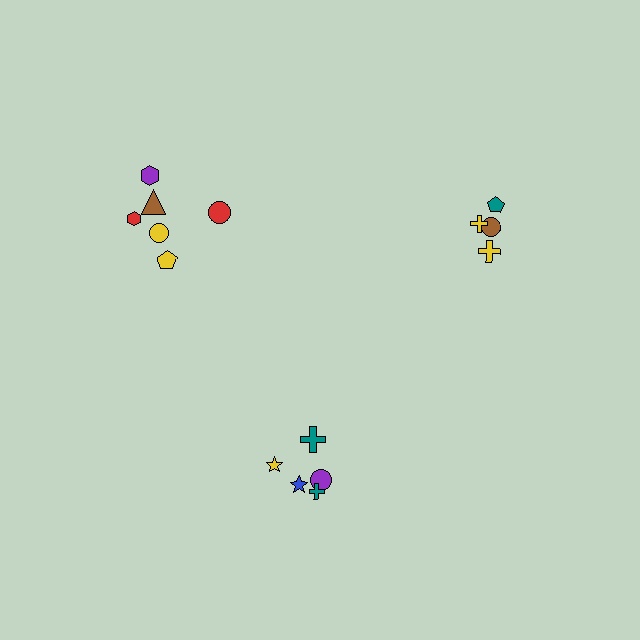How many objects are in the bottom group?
There are 5 objects.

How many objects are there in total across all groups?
There are 15 objects.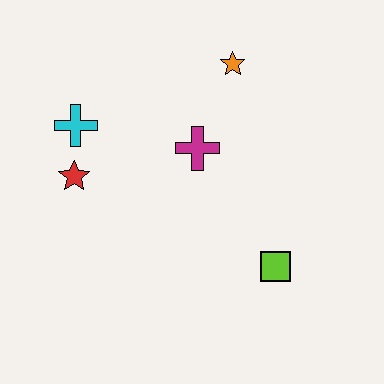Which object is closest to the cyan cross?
The red star is closest to the cyan cross.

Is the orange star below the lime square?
No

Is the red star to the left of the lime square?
Yes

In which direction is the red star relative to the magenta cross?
The red star is to the left of the magenta cross.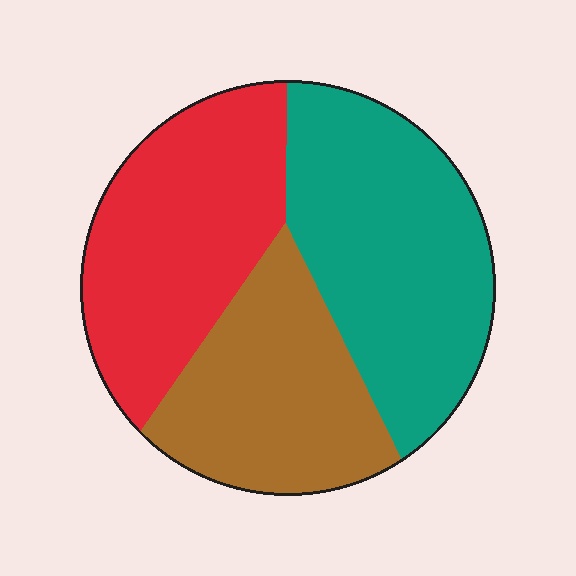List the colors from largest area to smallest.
From largest to smallest: teal, red, brown.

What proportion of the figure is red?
Red takes up about one third (1/3) of the figure.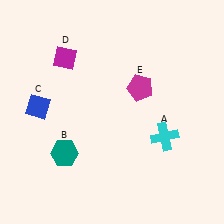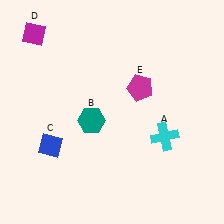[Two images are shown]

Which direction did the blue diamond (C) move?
The blue diamond (C) moved down.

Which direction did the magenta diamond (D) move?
The magenta diamond (D) moved left.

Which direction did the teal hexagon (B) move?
The teal hexagon (B) moved up.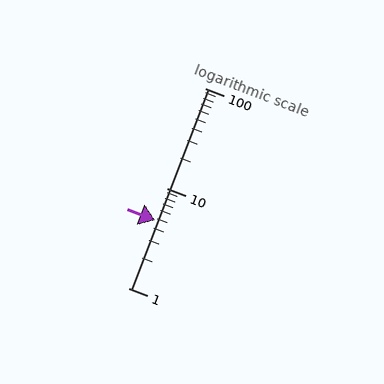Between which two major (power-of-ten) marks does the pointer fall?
The pointer is between 1 and 10.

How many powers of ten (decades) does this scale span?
The scale spans 2 decades, from 1 to 100.